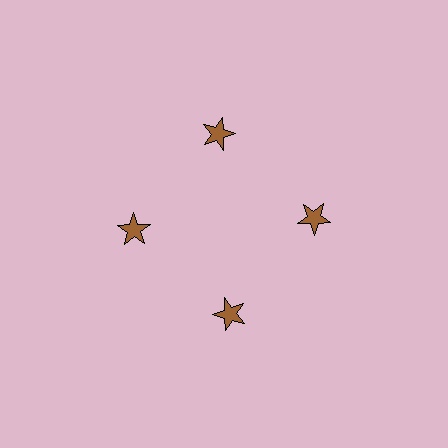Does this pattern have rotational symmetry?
Yes, this pattern has 4-fold rotational symmetry. It looks the same after rotating 90 degrees around the center.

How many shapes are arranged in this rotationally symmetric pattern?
There are 4 shapes, arranged in 4 groups of 1.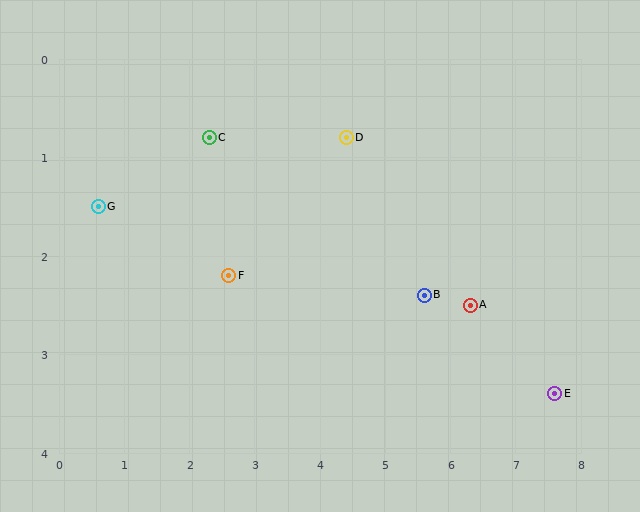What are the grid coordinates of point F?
Point F is at approximately (2.6, 2.2).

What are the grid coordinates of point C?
Point C is at approximately (2.3, 0.8).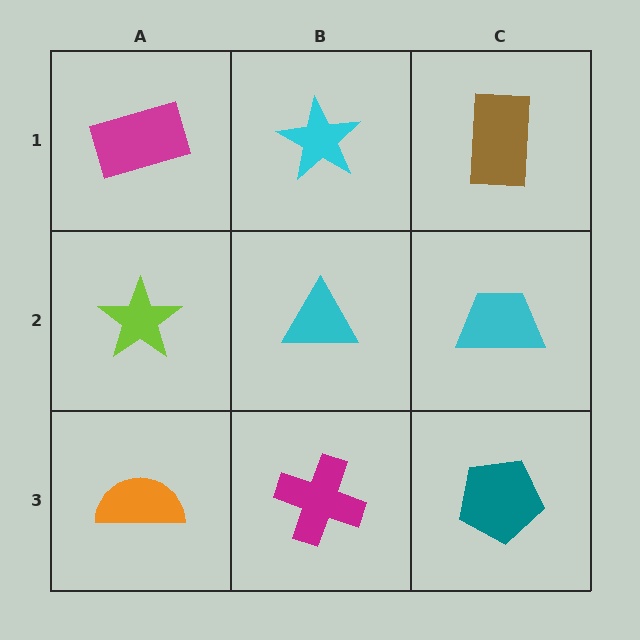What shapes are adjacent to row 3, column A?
A lime star (row 2, column A), a magenta cross (row 3, column B).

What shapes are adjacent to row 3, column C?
A cyan trapezoid (row 2, column C), a magenta cross (row 3, column B).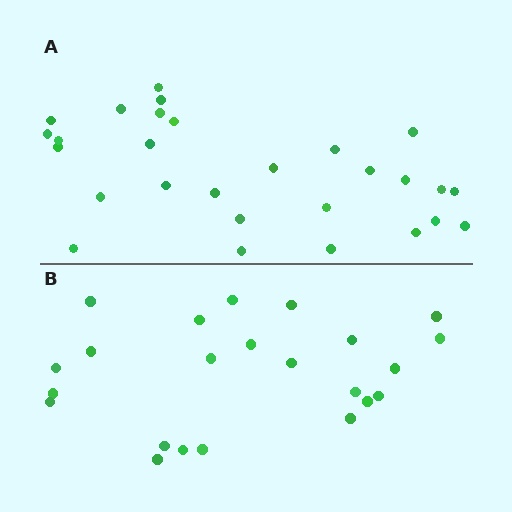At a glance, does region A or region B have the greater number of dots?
Region A (the top region) has more dots.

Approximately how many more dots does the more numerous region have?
Region A has about 5 more dots than region B.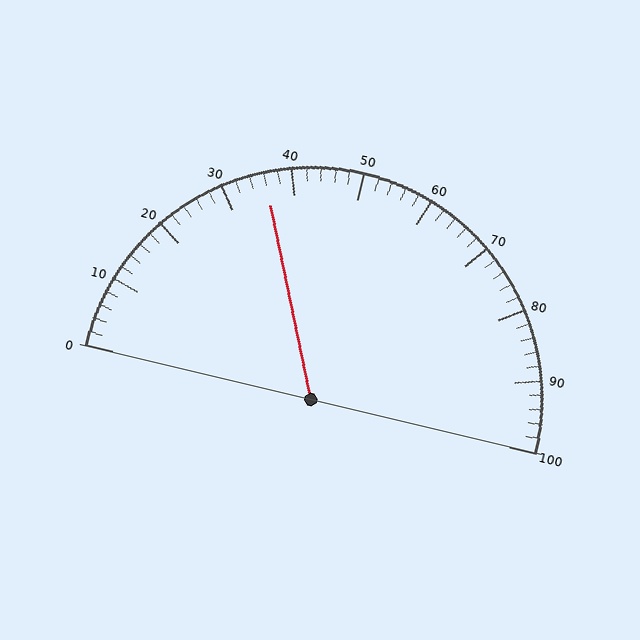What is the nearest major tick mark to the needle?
The nearest major tick mark is 40.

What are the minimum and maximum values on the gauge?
The gauge ranges from 0 to 100.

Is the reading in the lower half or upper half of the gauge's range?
The reading is in the lower half of the range (0 to 100).